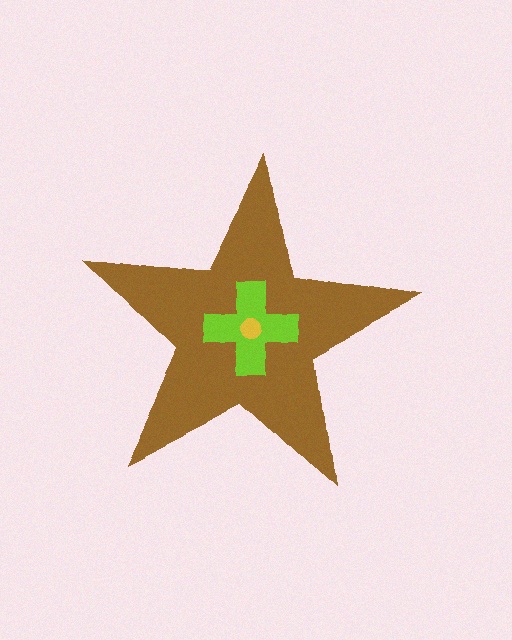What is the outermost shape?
The brown star.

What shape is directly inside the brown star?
The lime cross.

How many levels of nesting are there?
3.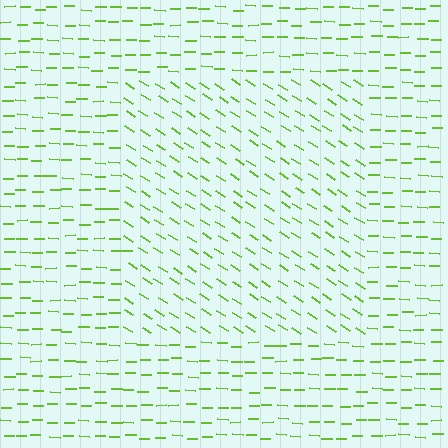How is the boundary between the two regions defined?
The boundary is defined purely by a change in line orientation (approximately 30 degrees difference). All lines are the same color and thickness.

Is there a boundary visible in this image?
Yes, there is a texture boundary formed by a change in line orientation.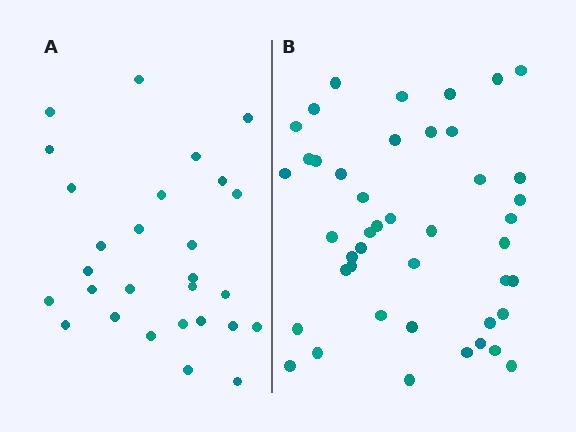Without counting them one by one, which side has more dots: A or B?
Region B (the right region) has more dots.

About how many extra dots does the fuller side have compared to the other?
Region B has approximately 15 more dots than region A.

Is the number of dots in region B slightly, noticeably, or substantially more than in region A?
Region B has substantially more. The ratio is roughly 1.6 to 1.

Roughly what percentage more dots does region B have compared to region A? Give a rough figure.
About 55% more.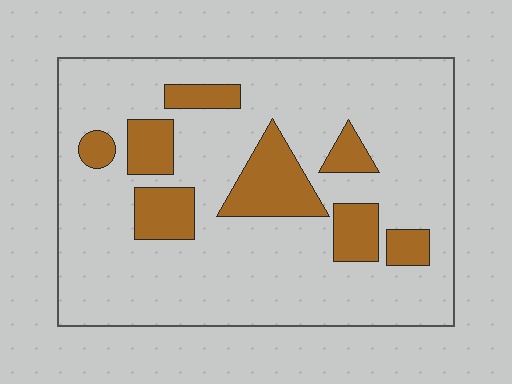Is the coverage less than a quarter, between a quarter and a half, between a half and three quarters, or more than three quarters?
Less than a quarter.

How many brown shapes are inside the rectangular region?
8.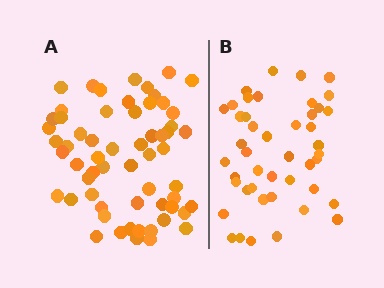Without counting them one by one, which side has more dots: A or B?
Region A (the left region) has more dots.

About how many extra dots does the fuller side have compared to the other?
Region A has approximately 15 more dots than region B.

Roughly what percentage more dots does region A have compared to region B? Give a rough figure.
About 35% more.